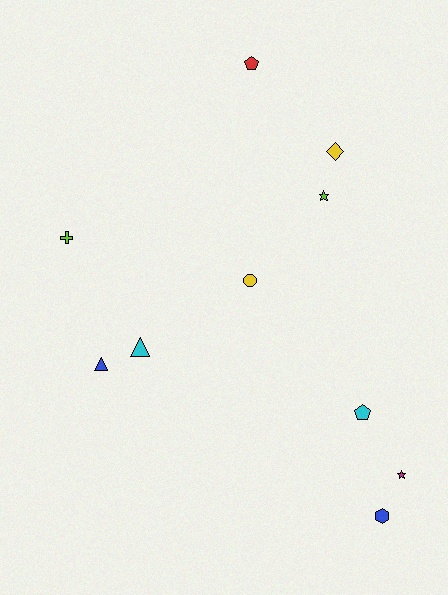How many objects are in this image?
There are 10 objects.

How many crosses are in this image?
There is 1 cross.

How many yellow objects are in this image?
There are 2 yellow objects.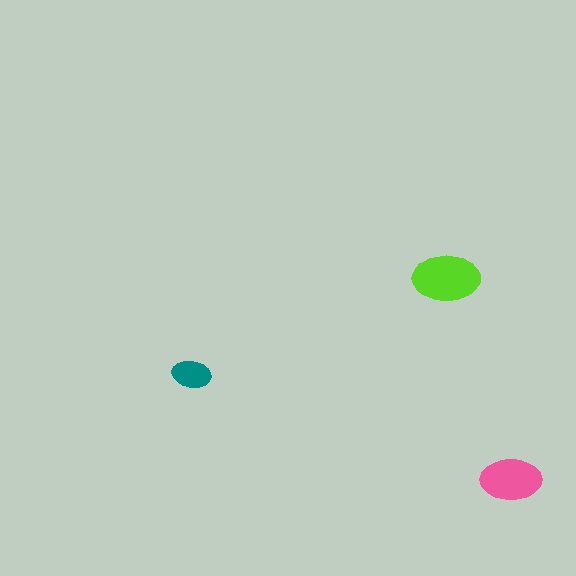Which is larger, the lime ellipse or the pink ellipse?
The lime one.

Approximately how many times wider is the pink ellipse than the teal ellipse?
About 1.5 times wider.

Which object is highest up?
The lime ellipse is topmost.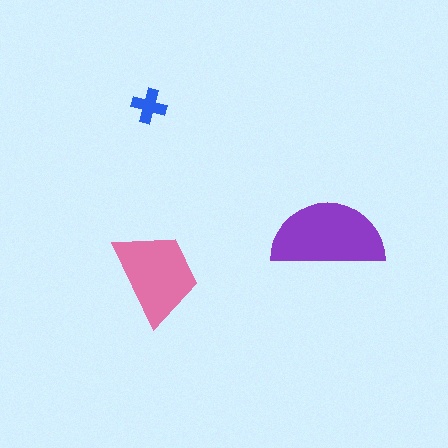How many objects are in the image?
There are 3 objects in the image.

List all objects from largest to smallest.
The purple semicircle, the pink trapezoid, the blue cross.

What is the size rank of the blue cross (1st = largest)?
3rd.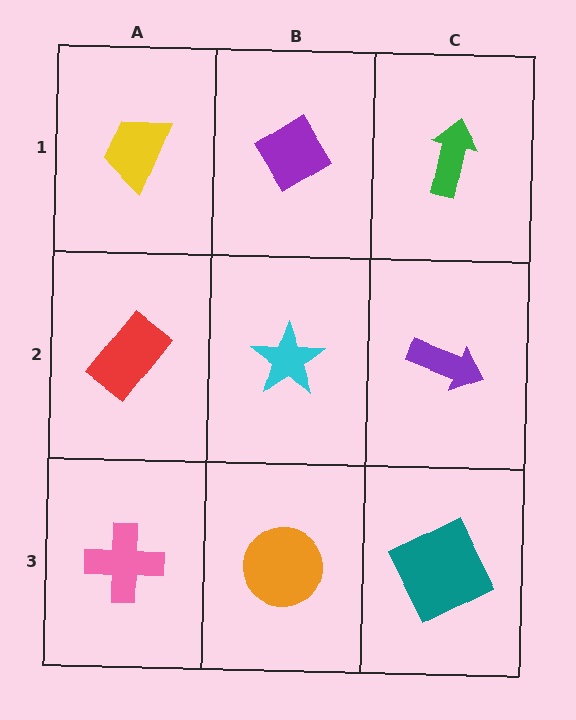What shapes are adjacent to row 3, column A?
A red rectangle (row 2, column A), an orange circle (row 3, column B).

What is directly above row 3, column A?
A red rectangle.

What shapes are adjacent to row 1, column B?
A cyan star (row 2, column B), a yellow trapezoid (row 1, column A), a green arrow (row 1, column C).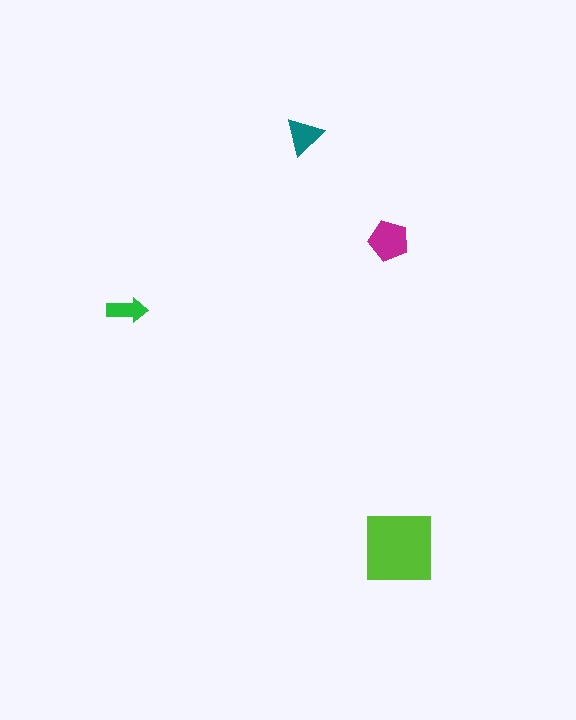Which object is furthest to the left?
The green arrow is leftmost.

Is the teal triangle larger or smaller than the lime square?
Smaller.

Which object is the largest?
The lime square.